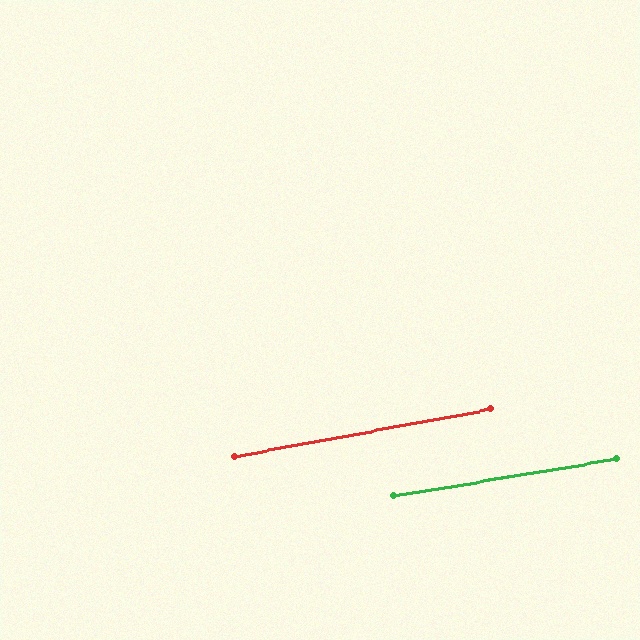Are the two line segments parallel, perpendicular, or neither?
Parallel — their directions differ by only 1.0°.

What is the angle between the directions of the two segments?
Approximately 1 degree.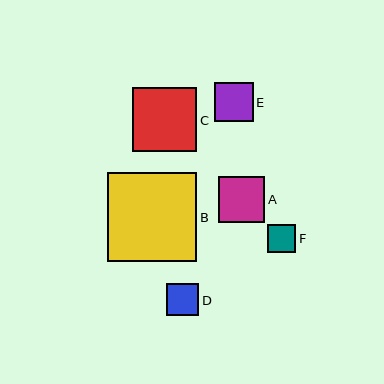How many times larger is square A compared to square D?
Square A is approximately 1.4 times the size of square D.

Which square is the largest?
Square B is the largest with a size of approximately 89 pixels.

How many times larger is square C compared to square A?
Square C is approximately 1.4 times the size of square A.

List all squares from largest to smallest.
From largest to smallest: B, C, A, E, D, F.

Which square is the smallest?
Square F is the smallest with a size of approximately 28 pixels.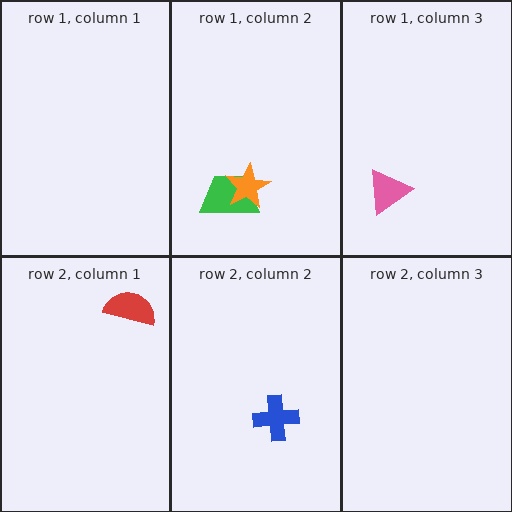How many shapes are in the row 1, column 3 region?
1.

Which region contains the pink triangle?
The row 1, column 3 region.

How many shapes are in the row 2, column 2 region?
1.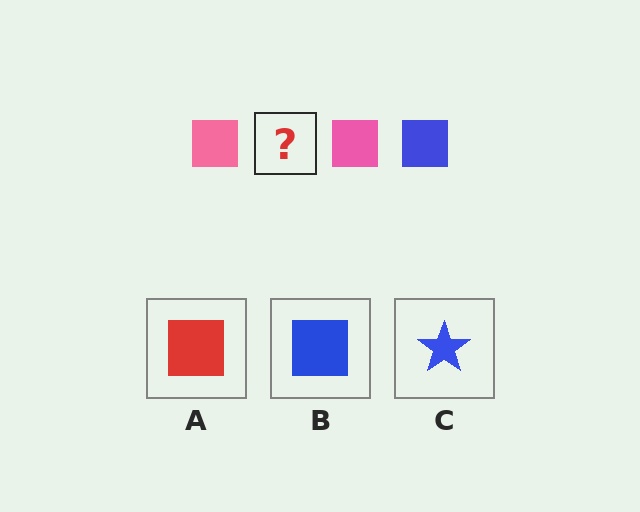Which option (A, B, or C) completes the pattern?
B.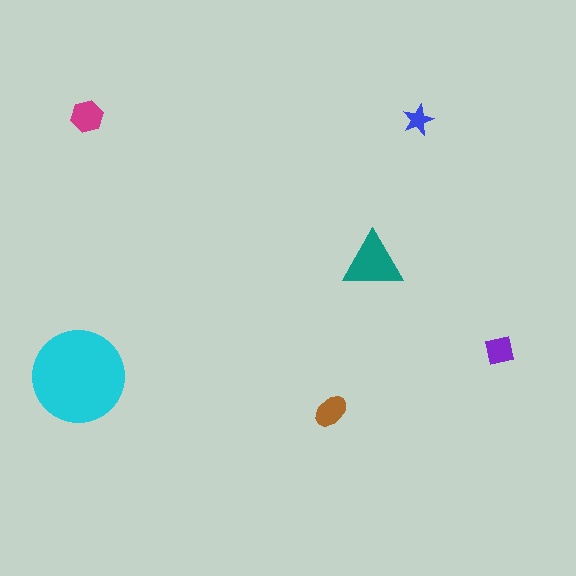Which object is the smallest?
The blue star.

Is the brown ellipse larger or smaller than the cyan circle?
Smaller.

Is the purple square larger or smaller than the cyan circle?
Smaller.